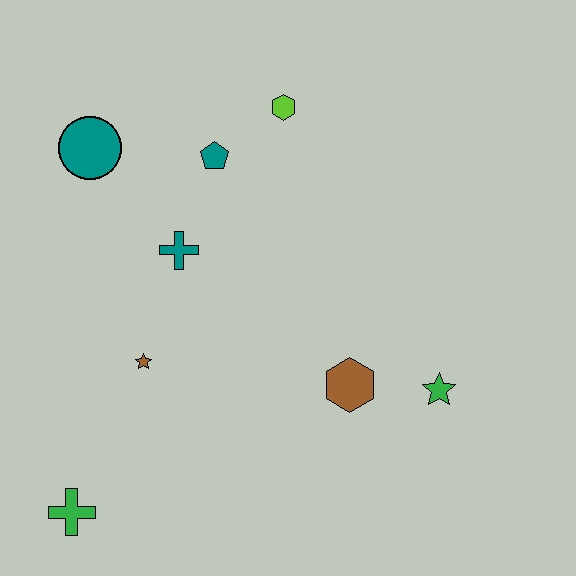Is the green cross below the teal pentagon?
Yes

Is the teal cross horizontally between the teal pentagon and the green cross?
Yes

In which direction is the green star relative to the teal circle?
The green star is to the right of the teal circle.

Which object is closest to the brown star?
The teal cross is closest to the brown star.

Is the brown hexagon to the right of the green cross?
Yes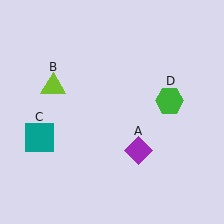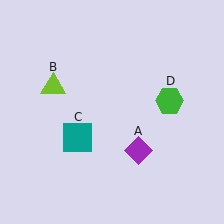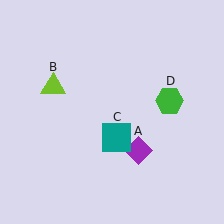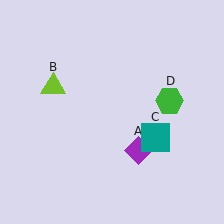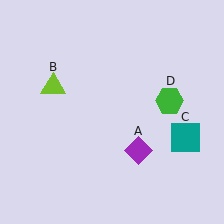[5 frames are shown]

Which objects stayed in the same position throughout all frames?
Purple diamond (object A) and lime triangle (object B) and green hexagon (object D) remained stationary.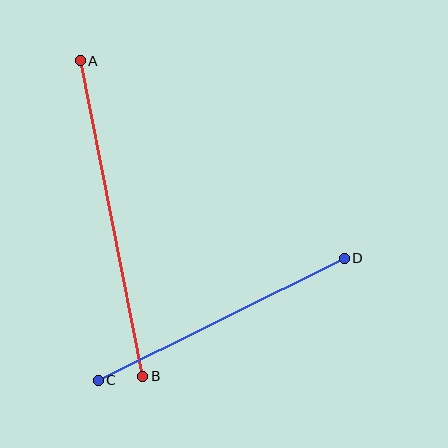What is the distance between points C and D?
The distance is approximately 275 pixels.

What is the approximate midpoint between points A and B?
The midpoint is at approximately (112, 219) pixels.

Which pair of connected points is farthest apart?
Points A and B are farthest apart.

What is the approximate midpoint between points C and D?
The midpoint is at approximately (221, 319) pixels.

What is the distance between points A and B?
The distance is approximately 322 pixels.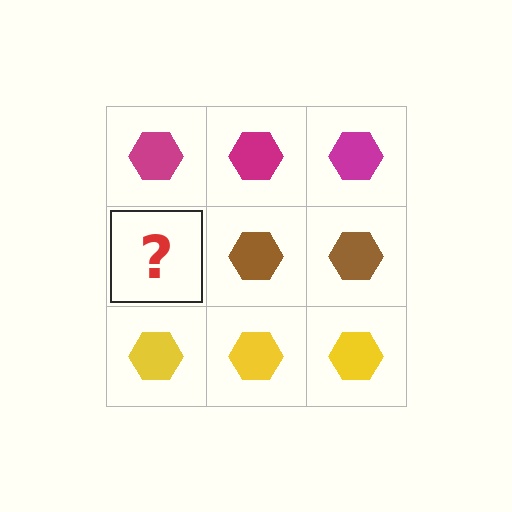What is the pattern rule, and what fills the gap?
The rule is that each row has a consistent color. The gap should be filled with a brown hexagon.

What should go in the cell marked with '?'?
The missing cell should contain a brown hexagon.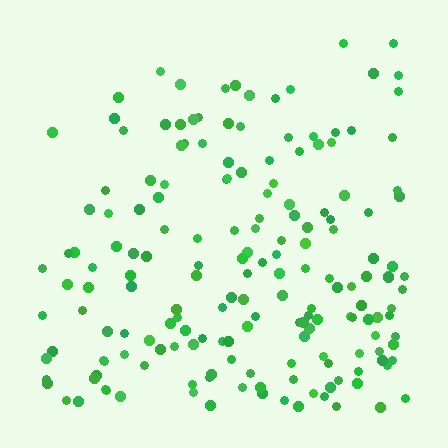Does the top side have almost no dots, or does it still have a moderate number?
Still a moderate number, just noticeably fewer than the bottom.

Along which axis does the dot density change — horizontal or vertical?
Vertical.